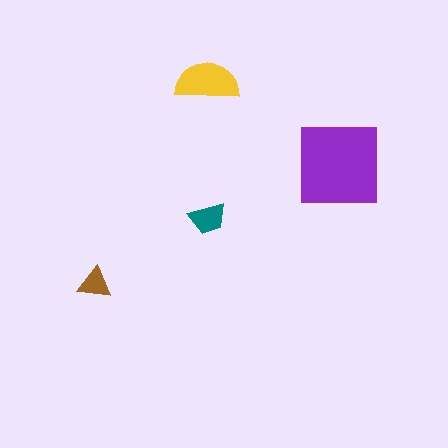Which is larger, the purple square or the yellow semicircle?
The purple square.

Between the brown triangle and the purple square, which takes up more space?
The purple square.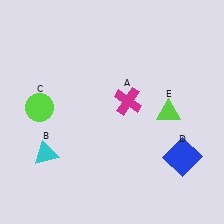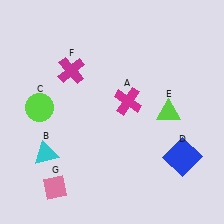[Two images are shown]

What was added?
A magenta cross (F), a pink diamond (G) were added in Image 2.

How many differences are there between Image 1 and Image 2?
There are 2 differences between the two images.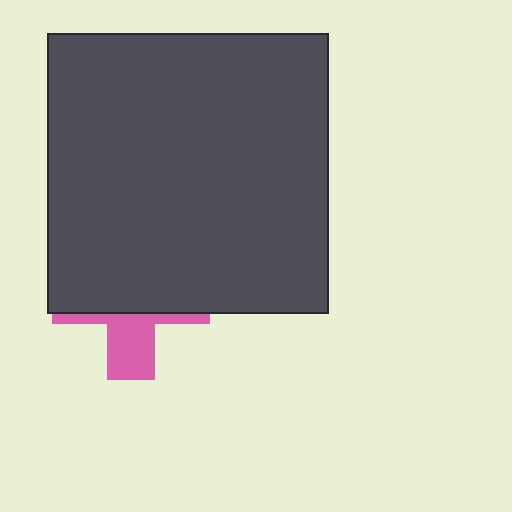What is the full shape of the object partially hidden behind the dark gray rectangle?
The partially hidden object is a pink cross.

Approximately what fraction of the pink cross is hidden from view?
Roughly 67% of the pink cross is hidden behind the dark gray rectangle.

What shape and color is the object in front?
The object in front is a dark gray rectangle.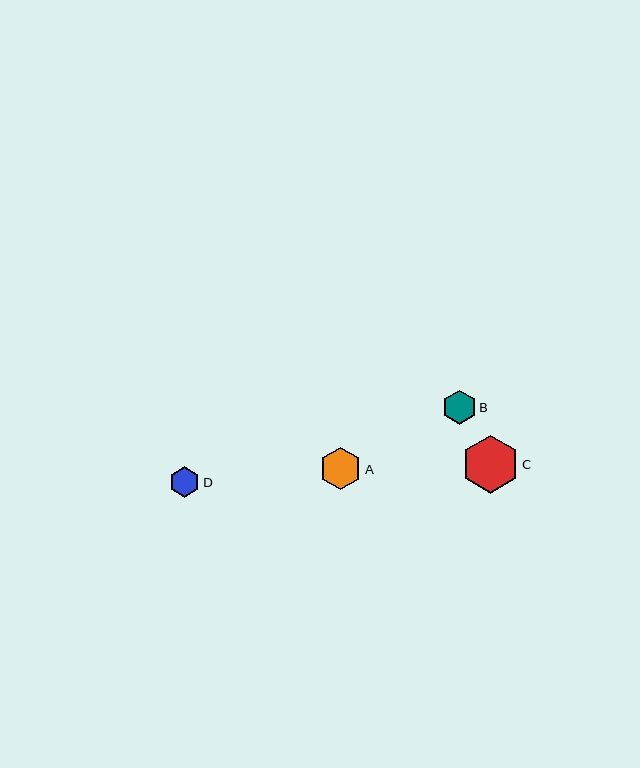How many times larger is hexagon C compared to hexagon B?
Hexagon C is approximately 1.7 times the size of hexagon B.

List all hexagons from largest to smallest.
From largest to smallest: C, A, B, D.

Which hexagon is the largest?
Hexagon C is the largest with a size of approximately 58 pixels.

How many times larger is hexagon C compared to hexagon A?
Hexagon C is approximately 1.4 times the size of hexagon A.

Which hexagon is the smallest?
Hexagon D is the smallest with a size of approximately 30 pixels.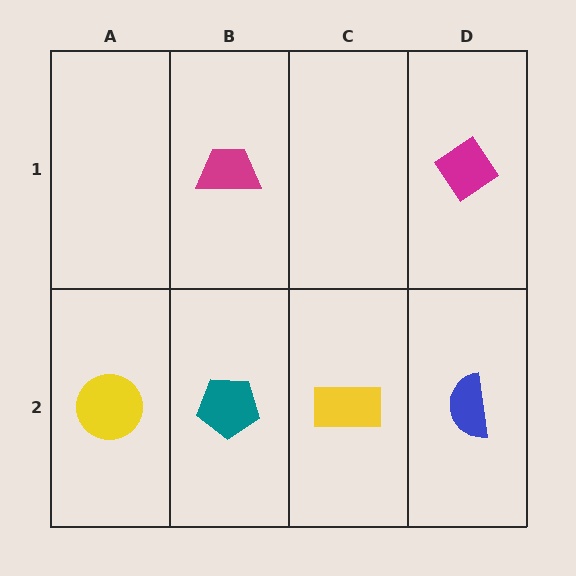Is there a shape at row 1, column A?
No, that cell is empty.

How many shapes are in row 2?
4 shapes.